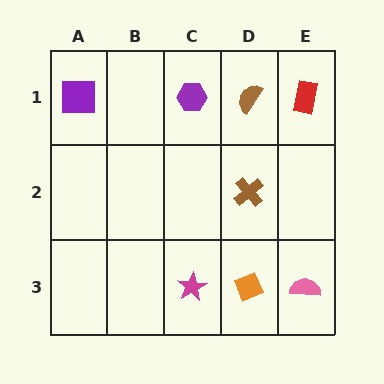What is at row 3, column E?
A pink semicircle.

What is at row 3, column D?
An orange diamond.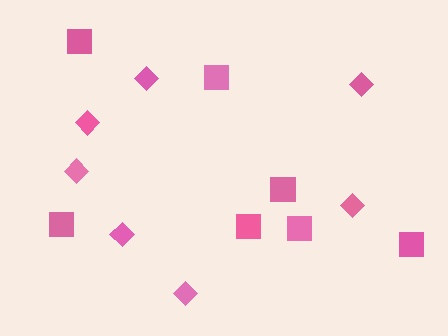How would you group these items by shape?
There are 2 groups: one group of diamonds (7) and one group of squares (7).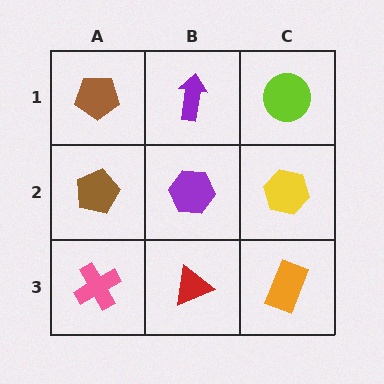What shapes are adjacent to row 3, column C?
A yellow hexagon (row 2, column C), a red triangle (row 3, column B).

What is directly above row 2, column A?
A brown pentagon.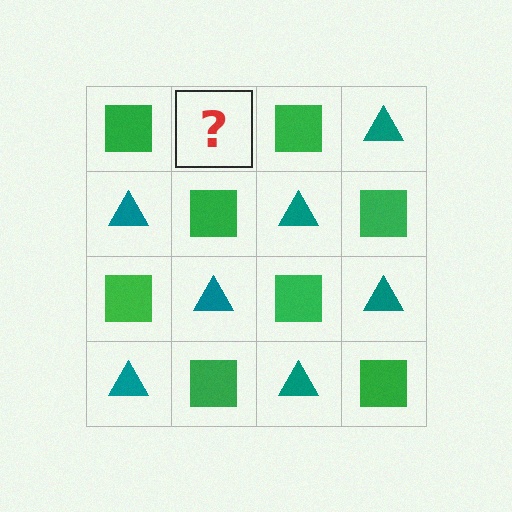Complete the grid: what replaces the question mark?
The question mark should be replaced with a teal triangle.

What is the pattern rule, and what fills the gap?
The rule is that it alternates green square and teal triangle in a checkerboard pattern. The gap should be filled with a teal triangle.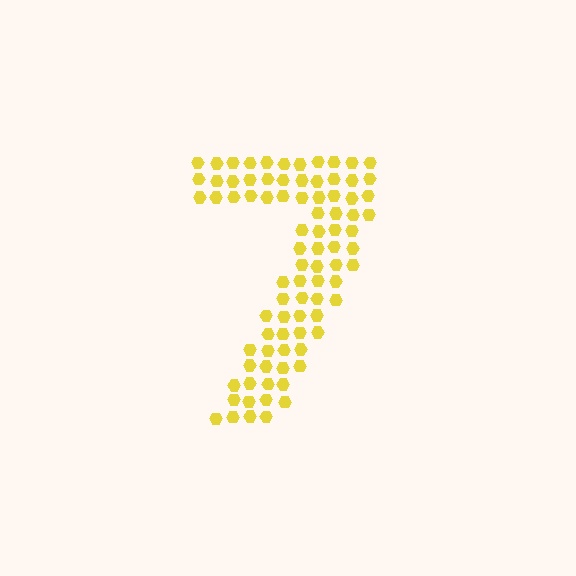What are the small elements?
The small elements are hexagons.